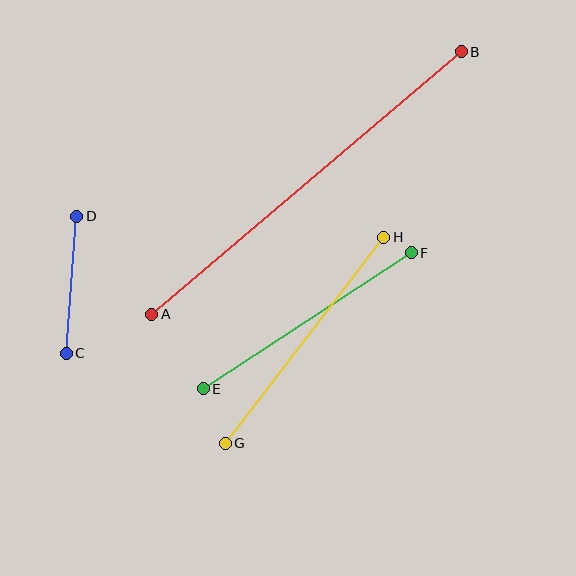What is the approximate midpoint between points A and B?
The midpoint is at approximately (307, 183) pixels.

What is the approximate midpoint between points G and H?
The midpoint is at approximately (305, 340) pixels.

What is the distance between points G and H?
The distance is approximately 260 pixels.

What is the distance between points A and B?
The distance is approximately 406 pixels.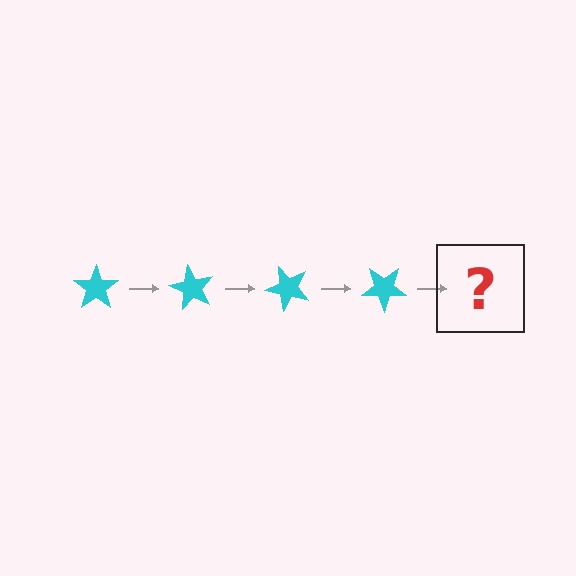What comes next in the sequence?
The next element should be a cyan star rotated 240 degrees.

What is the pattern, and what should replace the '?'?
The pattern is that the star rotates 60 degrees each step. The '?' should be a cyan star rotated 240 degrees.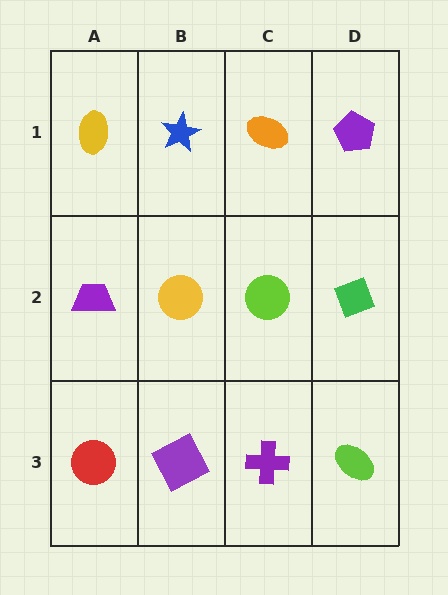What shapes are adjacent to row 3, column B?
A yellow circle (row 2, column B), a red circle (row 3, column A), a purple cross (row 3, column C).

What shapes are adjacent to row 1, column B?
A yellow circle (row 2, column B), a yellow ellipse (row 1, column A), an orange ellipse (row 1, column C).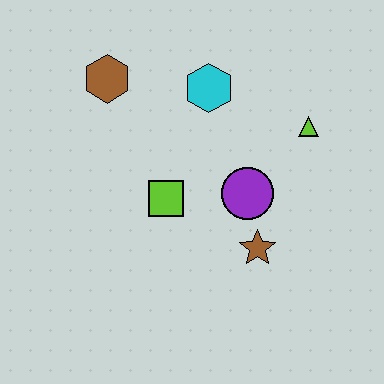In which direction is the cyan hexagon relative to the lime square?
The cyan hexagon is above the lime square.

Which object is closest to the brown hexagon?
The cyan hexagon is closest to the brown hexagon.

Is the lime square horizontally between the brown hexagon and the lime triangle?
Yes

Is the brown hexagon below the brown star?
No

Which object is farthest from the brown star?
The brown hexagon is farthest from the brown star.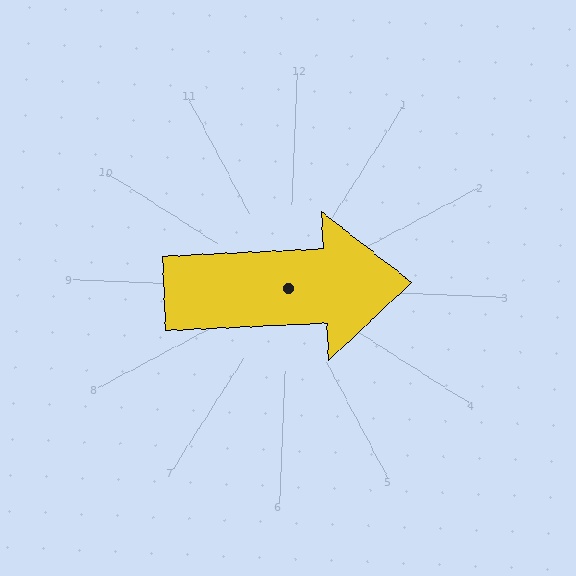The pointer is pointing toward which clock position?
Roughly 3 o'clock.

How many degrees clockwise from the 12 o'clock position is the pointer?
Approximately 85 degrees.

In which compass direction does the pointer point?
East.